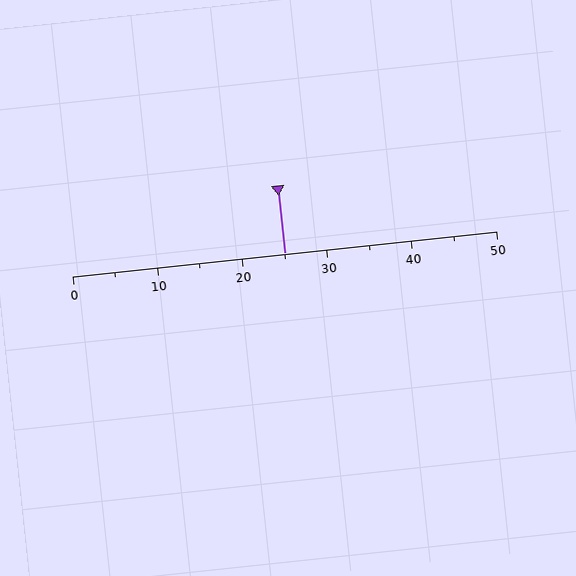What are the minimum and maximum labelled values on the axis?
The axis runs from 0 to 50.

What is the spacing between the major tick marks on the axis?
The major ticks are spaced 10 apart.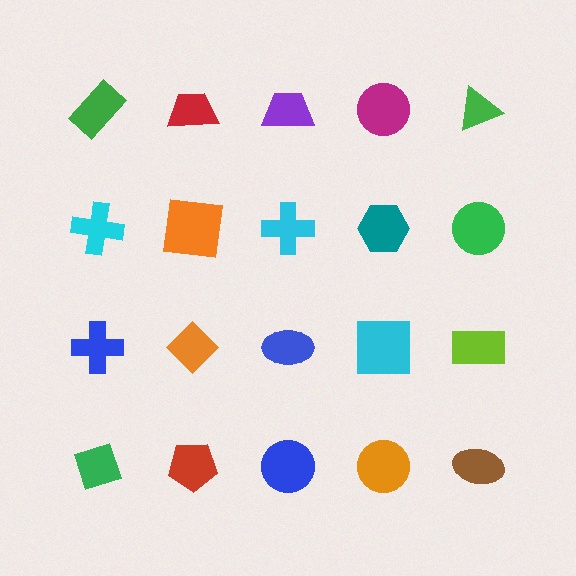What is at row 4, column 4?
An orange circle.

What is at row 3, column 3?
A blue ellipse.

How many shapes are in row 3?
5 shapes.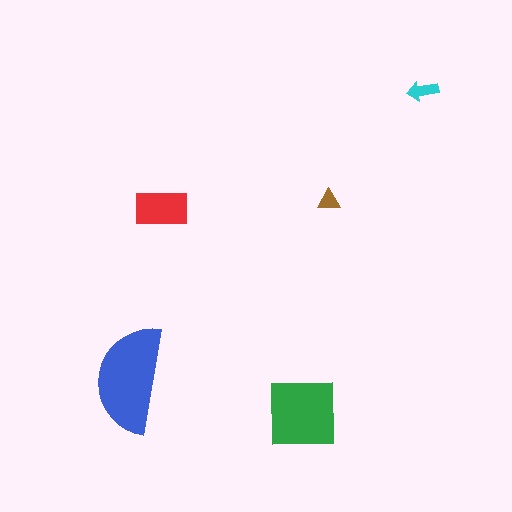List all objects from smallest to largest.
The brown triangle, the cyan arrow, the red rectangle, the green square, the blue semicircle.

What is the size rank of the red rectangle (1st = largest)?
3rd.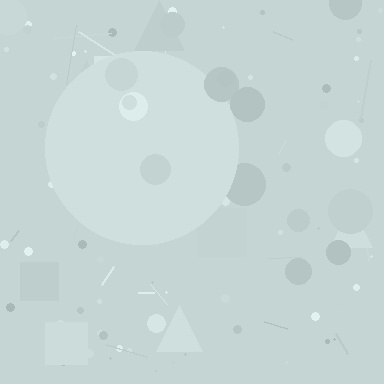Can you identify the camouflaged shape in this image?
The camouflaged shape is a circle.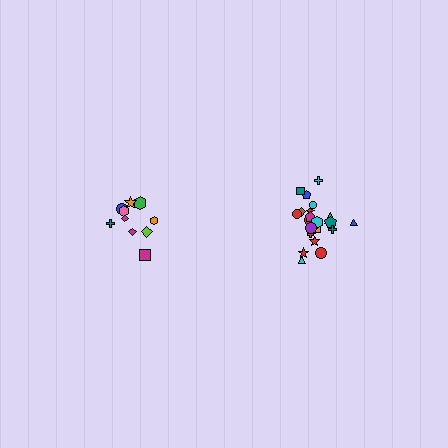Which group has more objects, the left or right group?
The right group.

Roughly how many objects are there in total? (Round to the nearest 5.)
Roughly 30 objects in total.